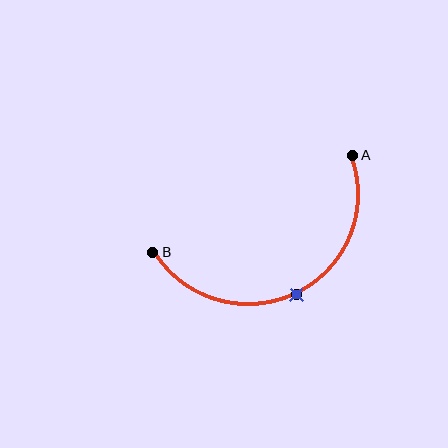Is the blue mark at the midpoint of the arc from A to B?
Yes. The blue mark lies on the arc at equal arc-length from both A and B — it is the arc midpoint.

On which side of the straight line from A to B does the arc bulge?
The arc bulges below the straight line connecting A and B.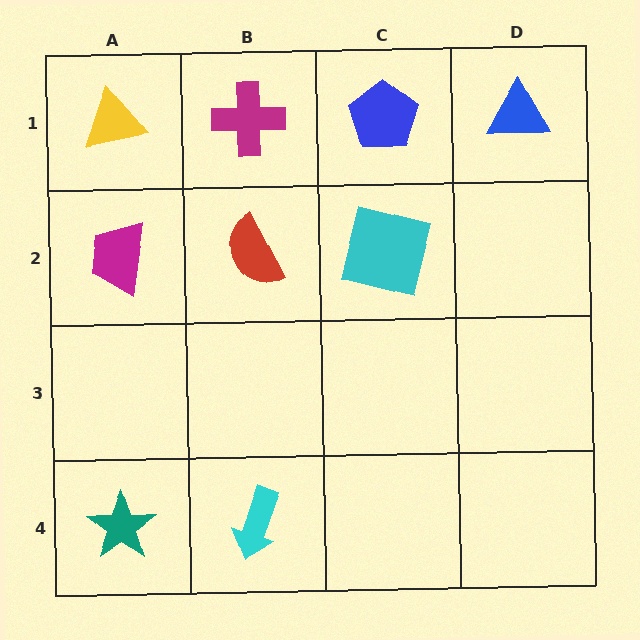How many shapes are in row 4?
2 shapes.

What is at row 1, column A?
A yellow triangle.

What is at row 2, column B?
A red semicircle.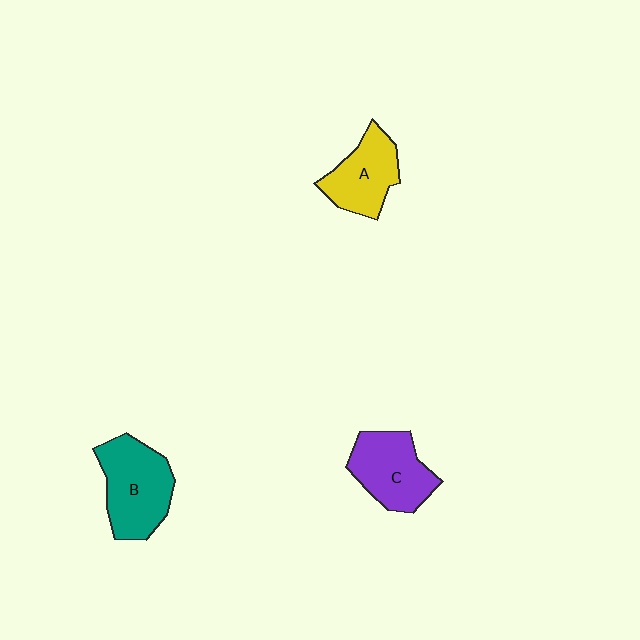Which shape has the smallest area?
Shape A (yellow).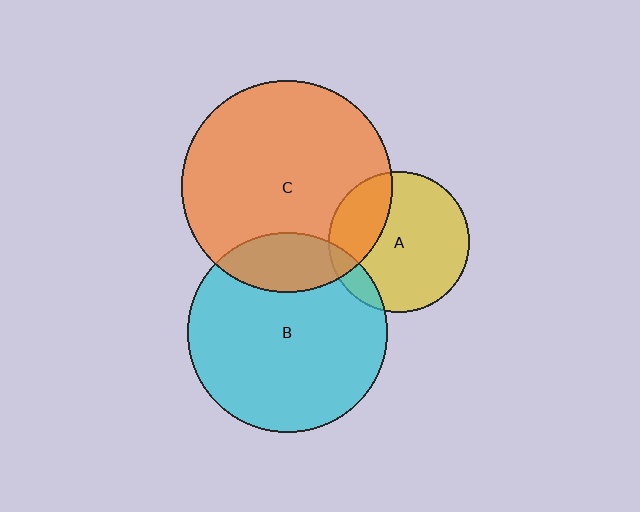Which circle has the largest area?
Circle C (orange).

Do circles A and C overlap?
Yes.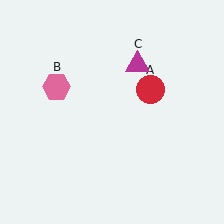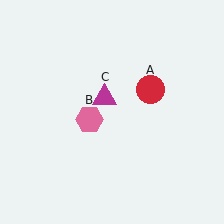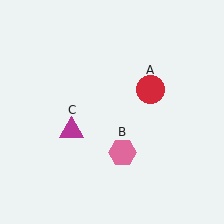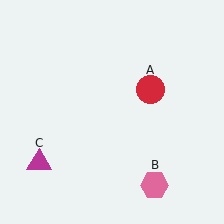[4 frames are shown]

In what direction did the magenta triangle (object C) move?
The magenta triangle (object C) moved down and to the left.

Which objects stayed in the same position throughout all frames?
Red circle (object A) remained stationary.